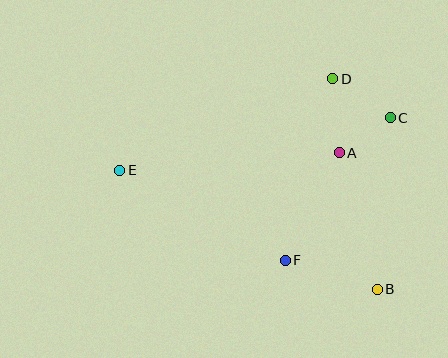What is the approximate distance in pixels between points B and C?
The distance between B and C is approximately 172 pixels.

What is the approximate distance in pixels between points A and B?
The distance between A and B is approximately 142 pixels.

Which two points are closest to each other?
Points A and C are closest to each other.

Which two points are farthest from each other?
Points B and E are farthest from each other.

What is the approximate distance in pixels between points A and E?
The distance between A and E is approximately 220 pixels.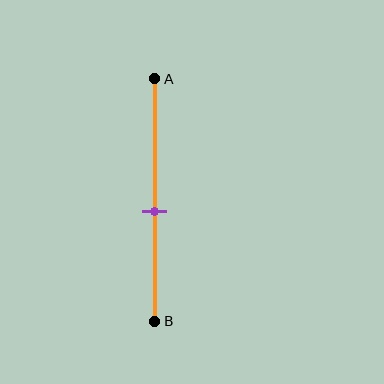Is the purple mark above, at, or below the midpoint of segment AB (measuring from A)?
The purple mark is below the midpoint of segment AB.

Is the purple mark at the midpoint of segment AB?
No, the mark is at about 55% from A, not at the 50% midpoint.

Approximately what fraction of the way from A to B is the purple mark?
The purple mark is approximately 55% of the way from A to B.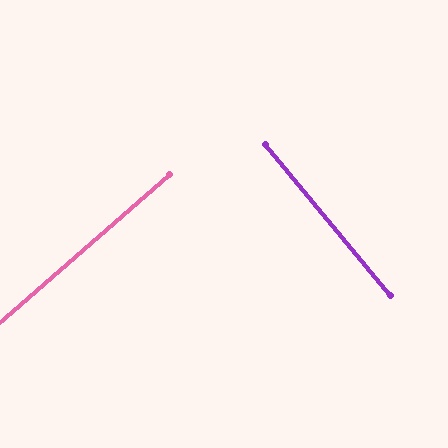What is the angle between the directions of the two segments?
Approximately 89 degrees.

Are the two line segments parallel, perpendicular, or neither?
Perpendicular — they meet at approximately 89°.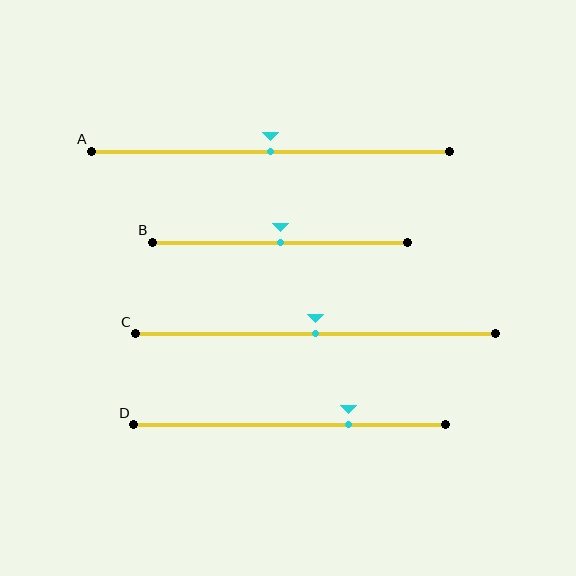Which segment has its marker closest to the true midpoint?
Segment A has its marker closest to the true midpoint.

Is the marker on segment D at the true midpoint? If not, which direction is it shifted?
No, the marker on segment D is shifted to the right by about 19% of the segment length.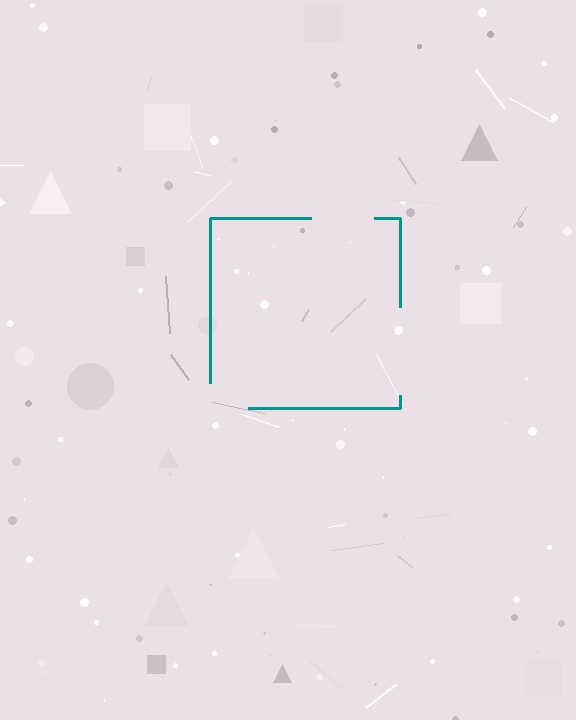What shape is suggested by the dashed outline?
The dashed outline suggests a square.